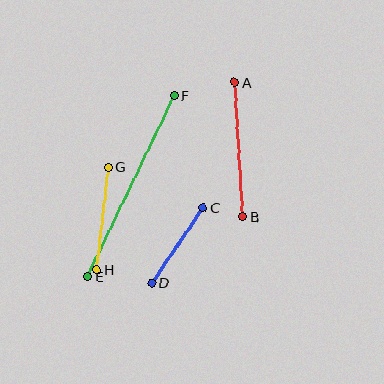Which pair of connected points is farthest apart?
Points E and F are farthest apart.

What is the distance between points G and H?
The distance is approximately 103 pixels.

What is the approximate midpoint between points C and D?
The midpoint is at approximately (177, 245) pixels.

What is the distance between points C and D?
The distance is approximately 91 pixels.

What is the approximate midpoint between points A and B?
The midpoint is at approximately (239, 149) pixels.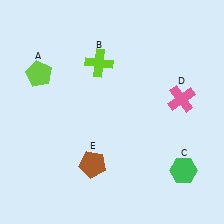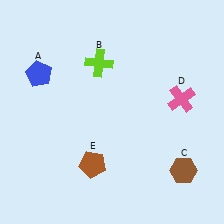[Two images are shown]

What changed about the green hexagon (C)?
In Image 1, C is green. In Image 2, it changed to brown.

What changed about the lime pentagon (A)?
In Image 1, A is lime. In Image 2, it changed to blue.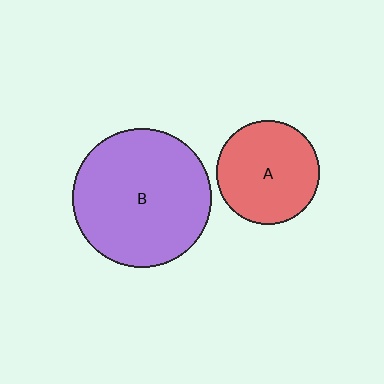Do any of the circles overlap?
No, none of the circles overlap.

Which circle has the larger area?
Circle B (purple).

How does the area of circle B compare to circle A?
Approximately 1.8 times.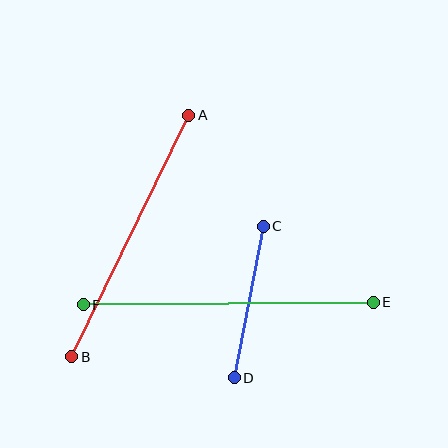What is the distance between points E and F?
The distance is approximately 290 pixels.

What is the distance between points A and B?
The distance is approximately 268 pixels.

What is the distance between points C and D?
The distance is approximately 154 pixels.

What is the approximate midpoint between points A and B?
The midpoint is at approximately (130, 236) pixels.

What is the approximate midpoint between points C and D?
The midpoint is at approximately (249, 302) pixels.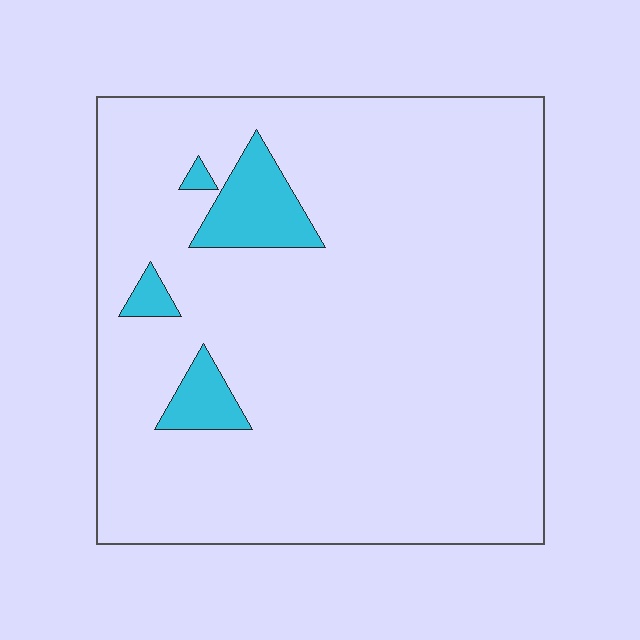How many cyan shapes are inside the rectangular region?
4.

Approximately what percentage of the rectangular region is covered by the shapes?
Approximately 10%.